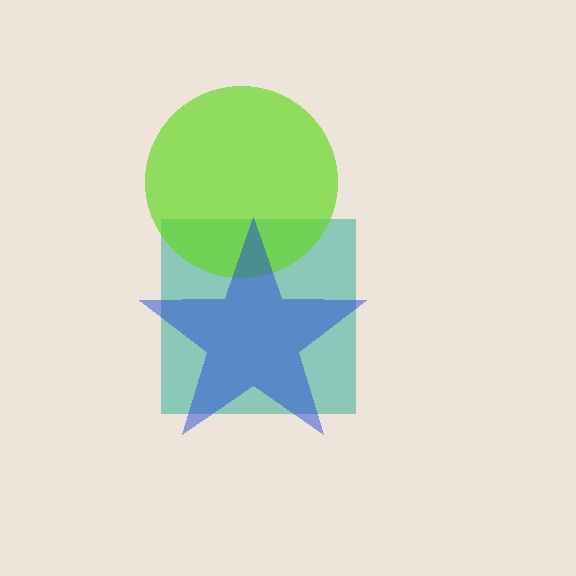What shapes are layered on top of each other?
The layered shapes are: a teal square, a lime circle, a blue star.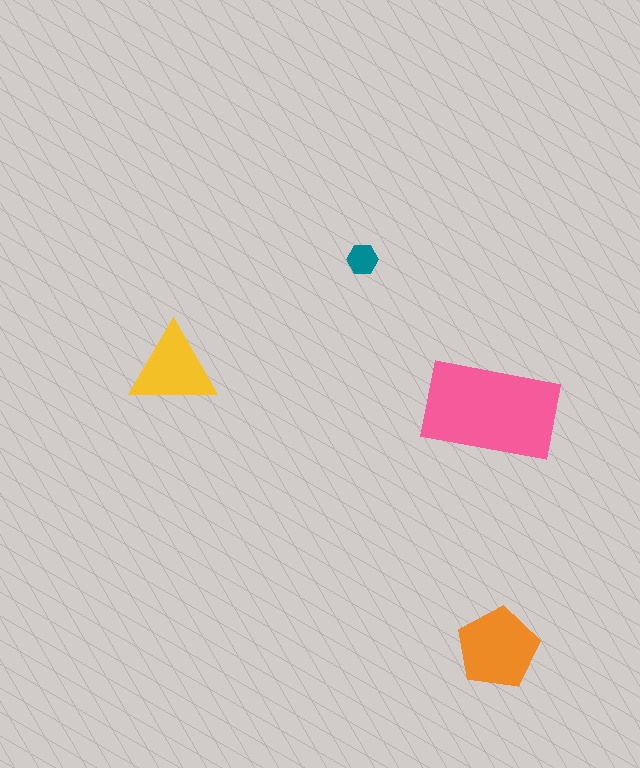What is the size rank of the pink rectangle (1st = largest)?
1st.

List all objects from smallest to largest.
The teal hexagon, the yellow triangle, the orange pentagon, the pink rectangle.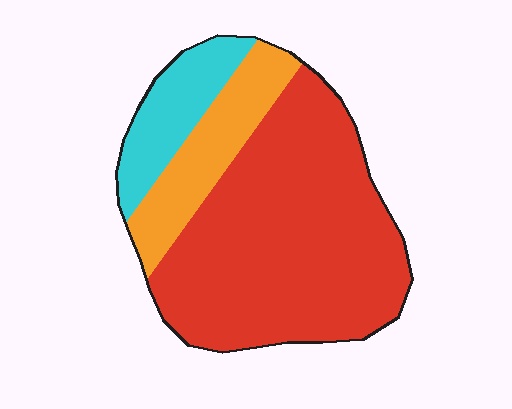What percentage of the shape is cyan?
Cyan takes up about one eighth (1/8) of the shape.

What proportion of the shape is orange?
Orange covers 18% of the shape.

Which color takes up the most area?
Red, at roughly 65%.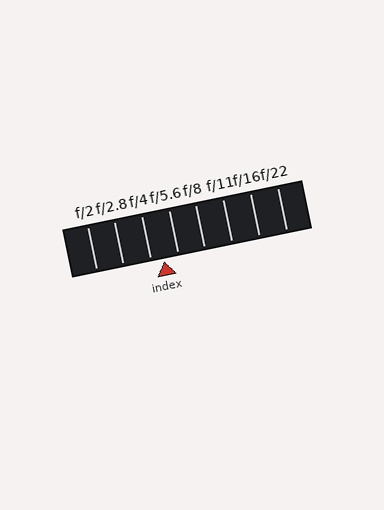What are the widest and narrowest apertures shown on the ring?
The widest aperture shown is f/2 and the narrowest is f/22.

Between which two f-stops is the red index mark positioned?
The index mark is between f/4 and f/5.6.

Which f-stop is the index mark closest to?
The index mark is closest to f/4.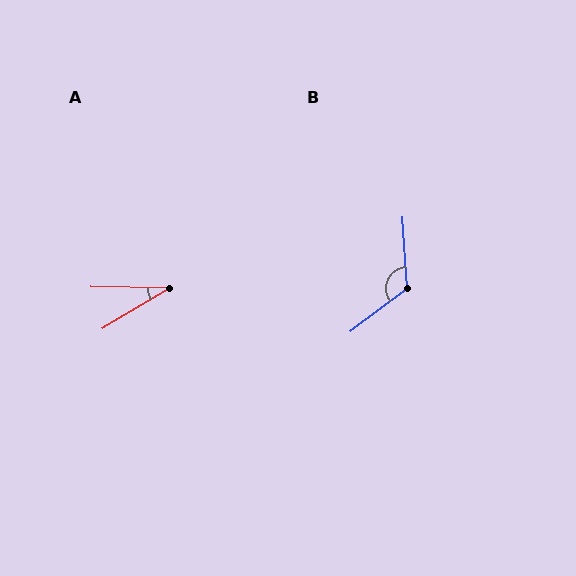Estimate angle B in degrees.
Approximately 124 degrees.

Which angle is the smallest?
A, at approximately 32 degrees.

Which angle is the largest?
B, at approximately 124 degrees.